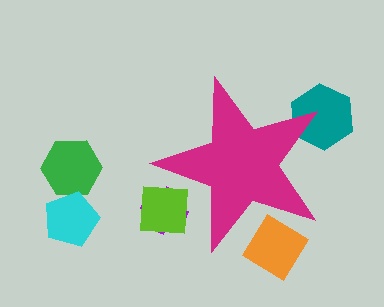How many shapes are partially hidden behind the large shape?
4 shapes are partially hidden.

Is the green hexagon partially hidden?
No, the green hexagon is fully visible.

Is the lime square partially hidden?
Yes, the lime square is partially hidden behind the magenta star.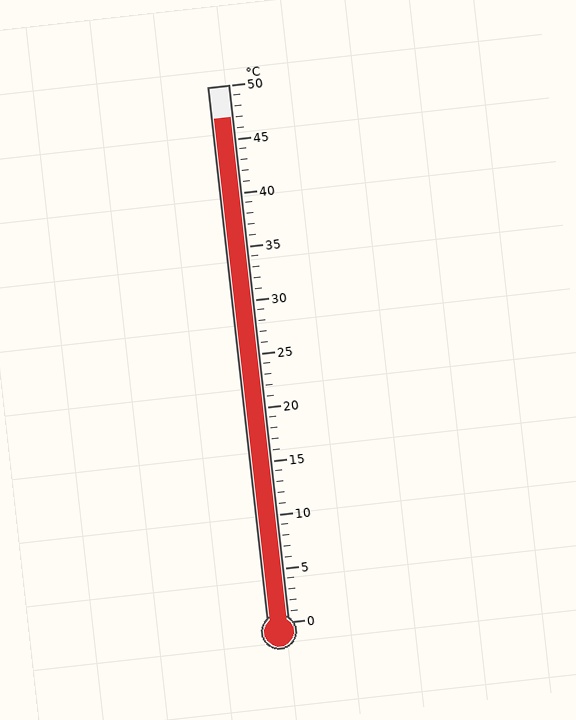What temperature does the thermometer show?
The thermometer shows approximately 47°C.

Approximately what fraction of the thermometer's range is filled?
The thermometer is filled to approximately 95% of its range.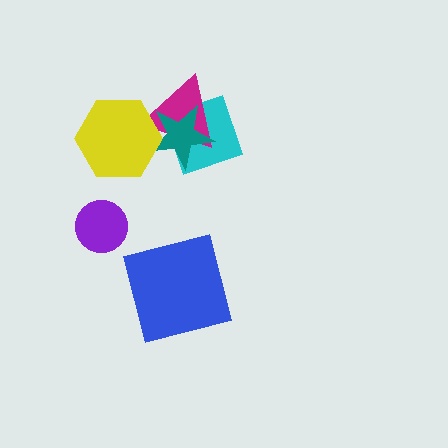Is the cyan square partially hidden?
Yes, it is partially covered by another shape.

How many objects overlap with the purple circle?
0 objects overlap with the purple circle.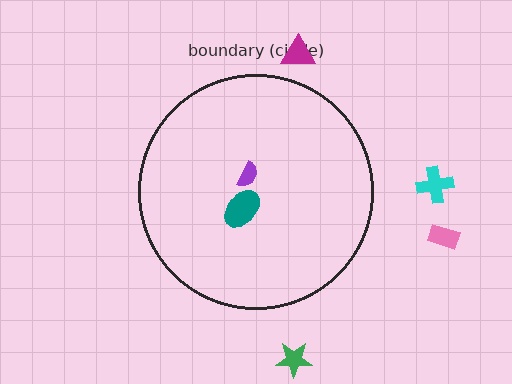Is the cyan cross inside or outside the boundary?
Outside.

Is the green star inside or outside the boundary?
Outside.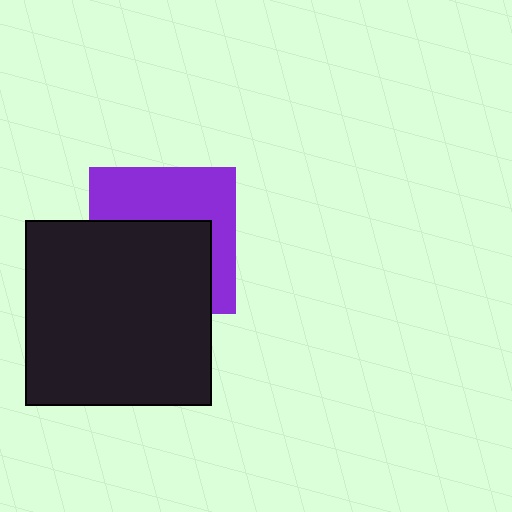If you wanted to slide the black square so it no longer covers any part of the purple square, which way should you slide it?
Slide it down — that is the most direct way to separate the two shapes.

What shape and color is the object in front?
The object in front is a black square.